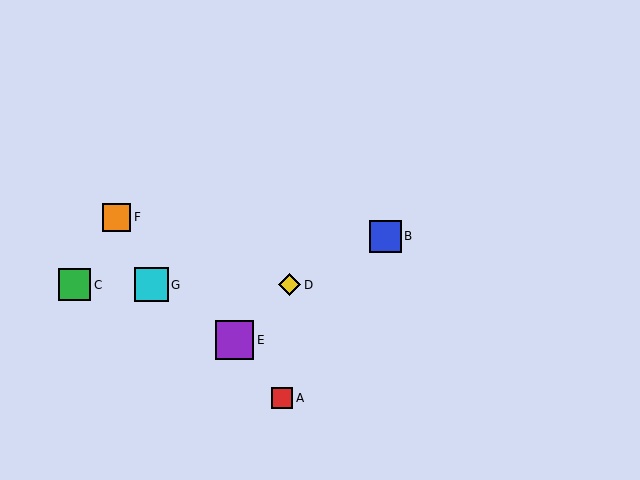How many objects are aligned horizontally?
3 objects (C, D, G) are aligned horizontally.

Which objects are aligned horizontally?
Objects C, D, G are aligned horizontally.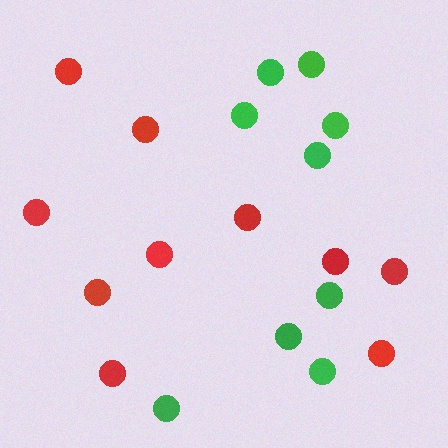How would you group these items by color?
There are 2 groups: one group of red circles (10) and one group of green circles (9).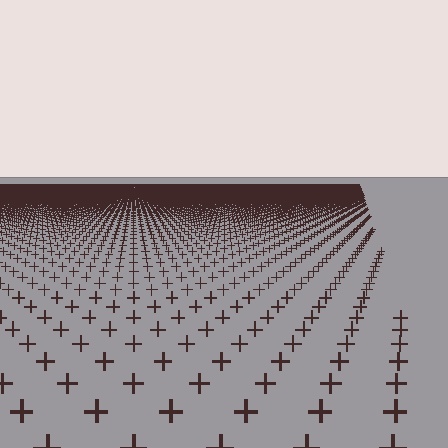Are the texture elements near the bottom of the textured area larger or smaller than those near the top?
Larger. Near the bottom, elements are closer to the viewer and appear at a bigger on-screen size.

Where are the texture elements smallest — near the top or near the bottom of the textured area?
Near the top.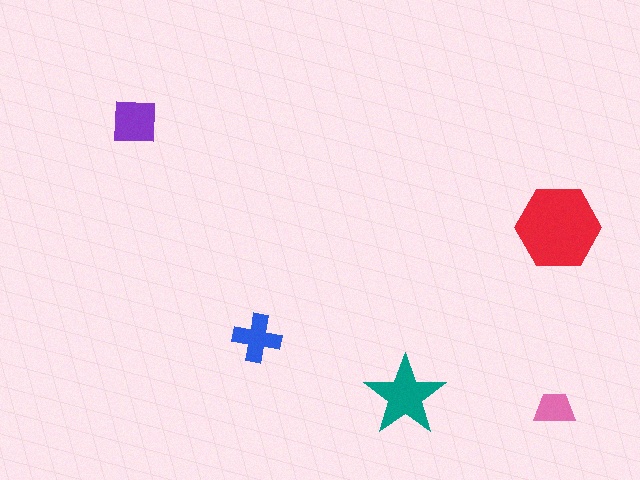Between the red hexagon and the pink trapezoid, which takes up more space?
The red hexagon.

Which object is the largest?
The red hexagon.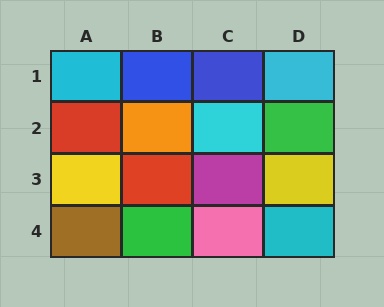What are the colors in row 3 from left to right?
Yellow, red, magenta, yellow.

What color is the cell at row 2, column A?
Red.